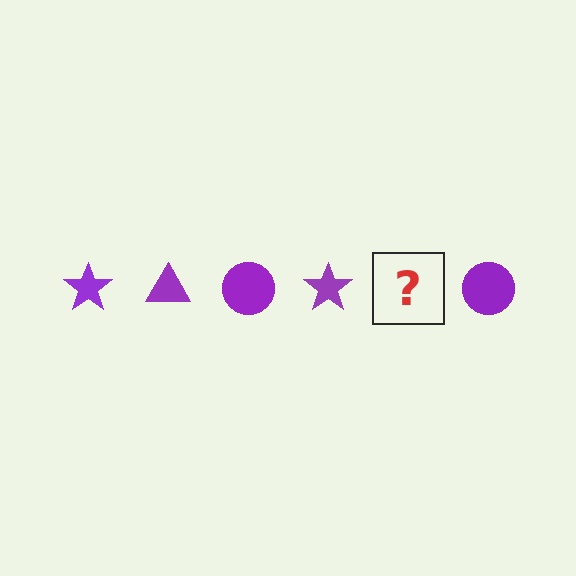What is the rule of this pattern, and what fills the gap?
The rule is that the pattern cycles through star, triangle, circle shapes in purple. The gap should be filled with a purple triangle.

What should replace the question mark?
The question mark should be replaced with a purple triangle.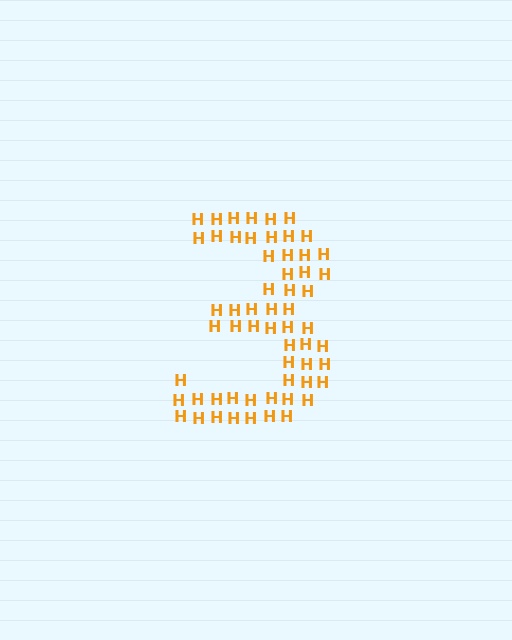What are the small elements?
The small elements are letter H's.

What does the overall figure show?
The overall figure shows the digit 3.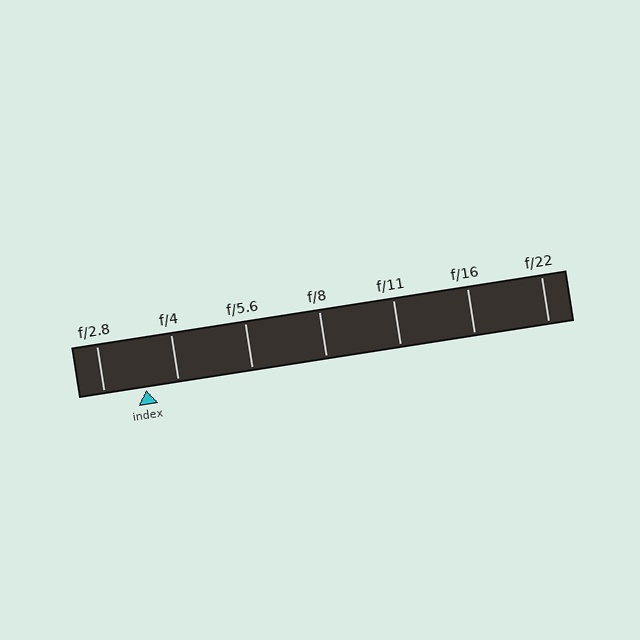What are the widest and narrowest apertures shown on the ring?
The widest aperture shown is f/2.8 and the narrowest is f/22.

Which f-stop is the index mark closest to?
The index mark is closest to f/4.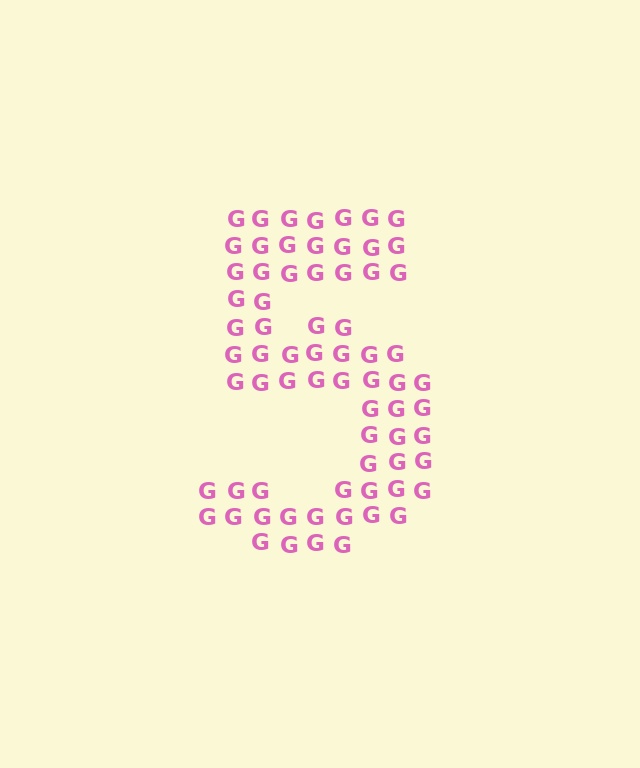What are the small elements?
The small elements are letter G's.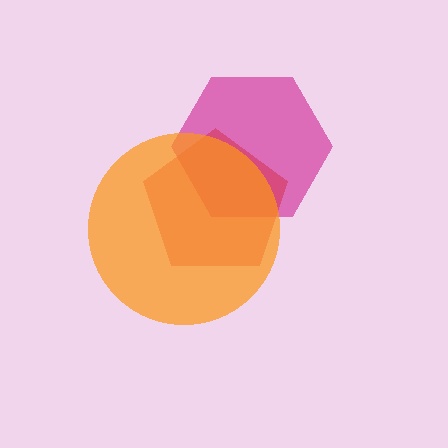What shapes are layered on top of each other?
The layered shapes are: a magenta hexagon, a red pentagon, an orange circle.